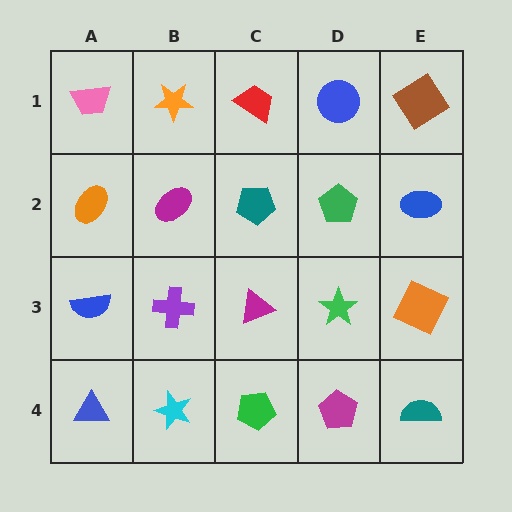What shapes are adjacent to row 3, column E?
A blue ellipse (row 2, column E), a teal semicircle (row 4, column E), a green star (row 3, column D).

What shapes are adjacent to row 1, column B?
A magenta ellipse (row 2, column B), a pink trapezoid (row 1, column A), a red trapezoid (row 1, column C).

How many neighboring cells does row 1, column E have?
2.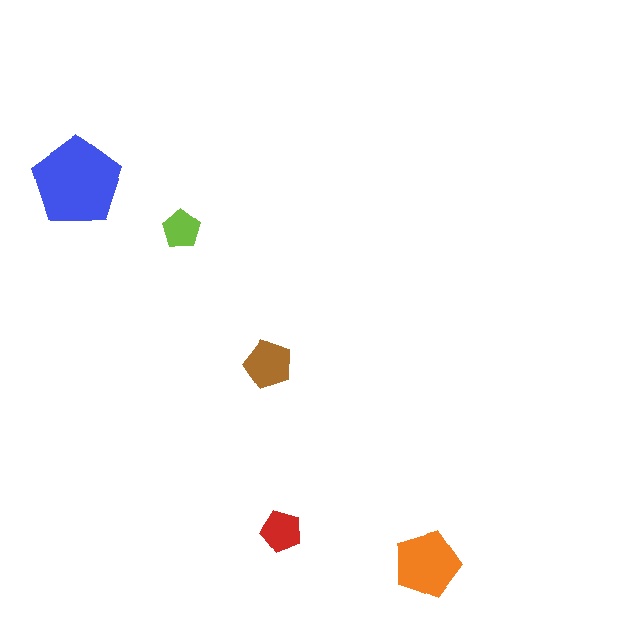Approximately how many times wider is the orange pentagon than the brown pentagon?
About 1.5 times wider.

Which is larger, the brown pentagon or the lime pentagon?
The brown one.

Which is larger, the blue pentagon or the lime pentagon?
The blue one.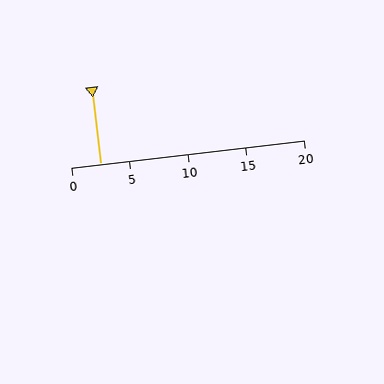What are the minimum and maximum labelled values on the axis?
The axis runs from 0 to 20.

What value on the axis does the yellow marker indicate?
The marker indicates approximately 2.5.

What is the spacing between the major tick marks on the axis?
The major ticks are spaced 5 apart.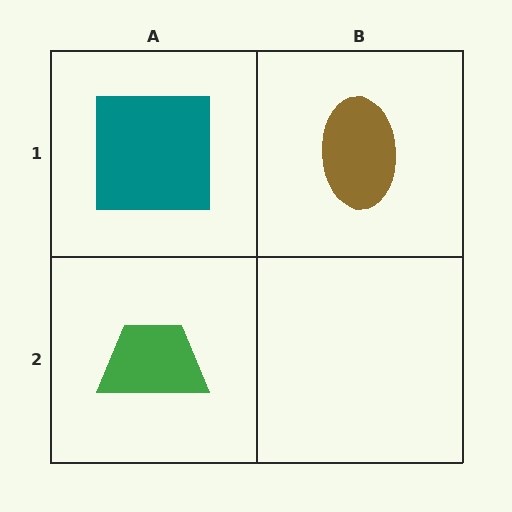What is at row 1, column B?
A brown ellipse.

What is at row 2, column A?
A green trapezoid.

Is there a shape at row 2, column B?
No, that cell is empty.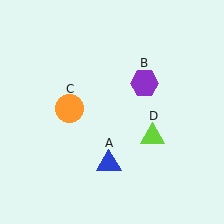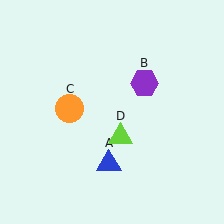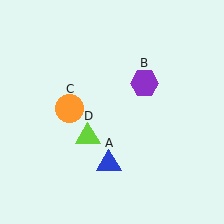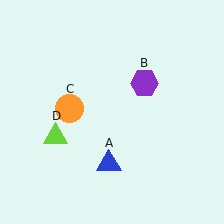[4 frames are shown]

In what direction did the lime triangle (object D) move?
The lime triangle (object D) moved left.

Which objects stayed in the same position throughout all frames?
Blue triangle (object A) and purple hexagon (object B) and orange circle (object C) remained stationary.